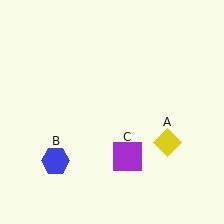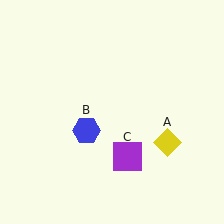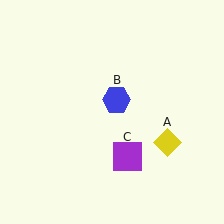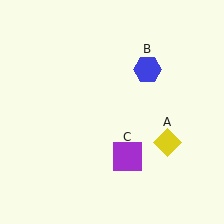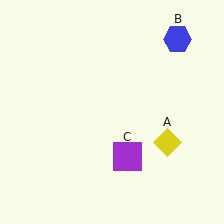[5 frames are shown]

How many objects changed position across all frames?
1 object changed position: blue hexagon (object B).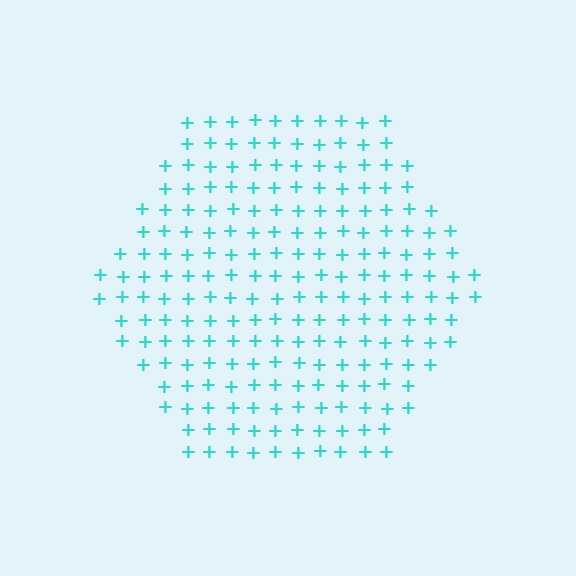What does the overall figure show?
The overall figure shows a hexagon.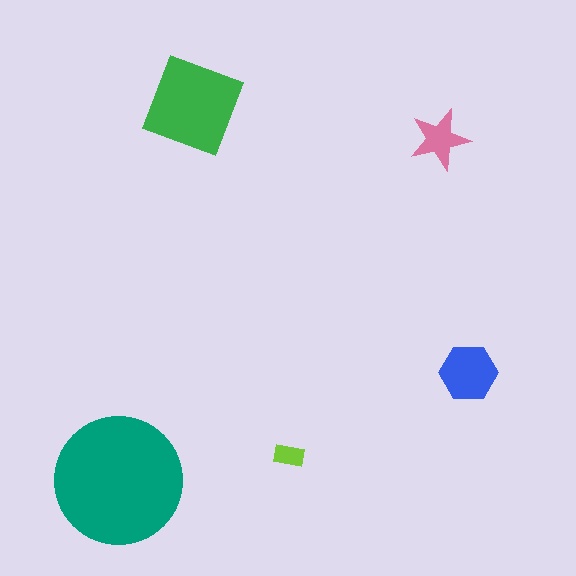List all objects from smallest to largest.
The lime rectangle, the pink star, the blue hexagon, the green diamond, the teal circle.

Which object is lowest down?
The teal circle is bottommost.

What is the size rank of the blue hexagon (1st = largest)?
3rd.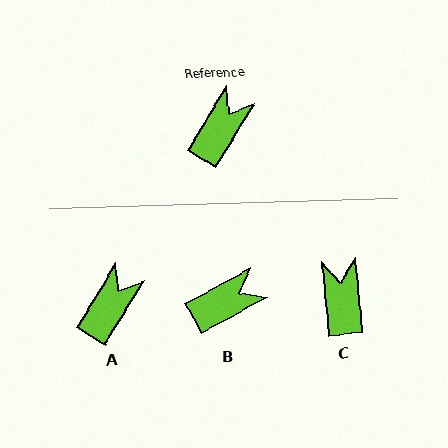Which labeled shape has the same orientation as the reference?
A.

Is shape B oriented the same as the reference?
No, it is off by about 30 degrees.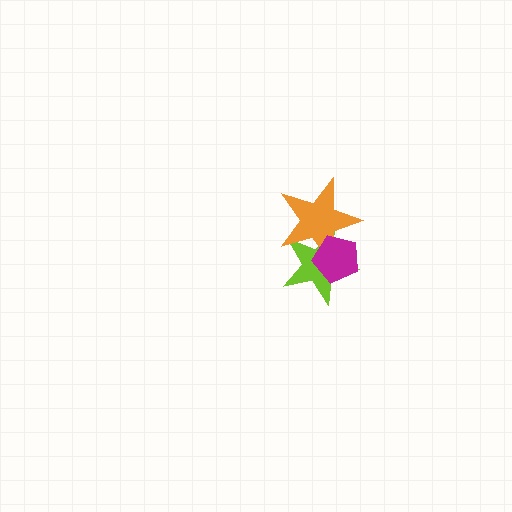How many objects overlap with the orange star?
2 objects overlap with the orange star.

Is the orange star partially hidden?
Yes, it is partially covered by another shape.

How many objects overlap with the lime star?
2 objects overlap with the lime star.